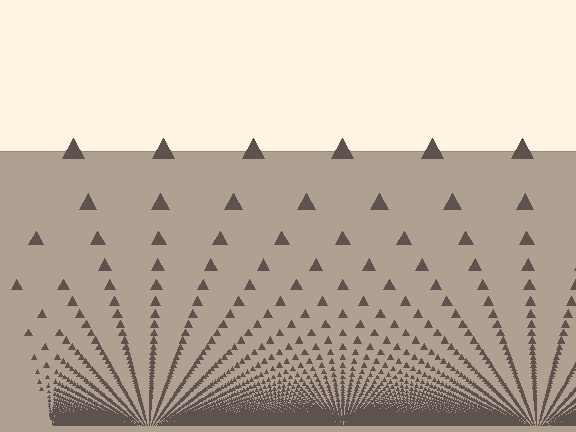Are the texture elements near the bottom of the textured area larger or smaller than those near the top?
Smaller. The gradient is inverted — elements near the bottom are smaller and denser.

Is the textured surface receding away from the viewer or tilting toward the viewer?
The surface appears to tilt toward the viewer. Texture elements get larger and sparser toward the top.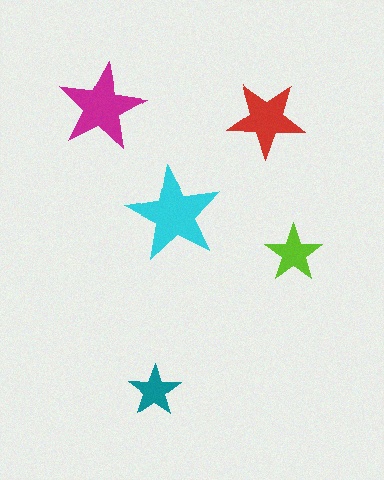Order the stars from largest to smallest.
the cyan one, the magenta one, the red one, the lime one, the teal one.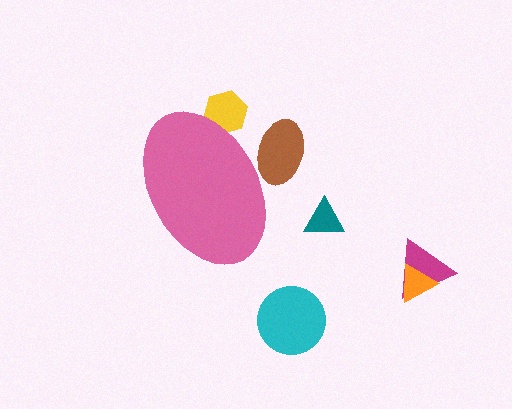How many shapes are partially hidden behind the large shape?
2 shapes are partially hidden.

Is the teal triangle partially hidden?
No, the teal triangle is fully visible.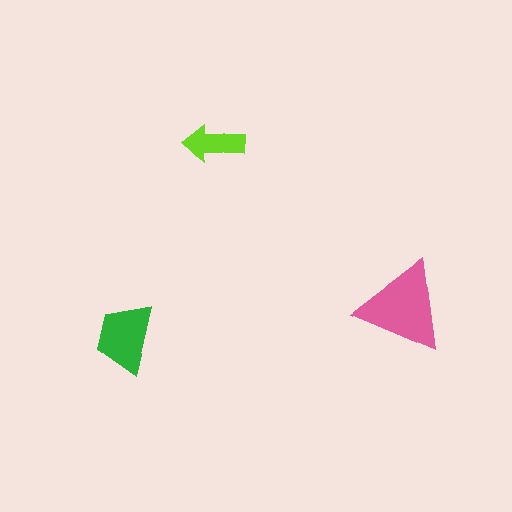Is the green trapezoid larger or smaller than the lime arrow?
Larger.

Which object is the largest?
The pink triangle.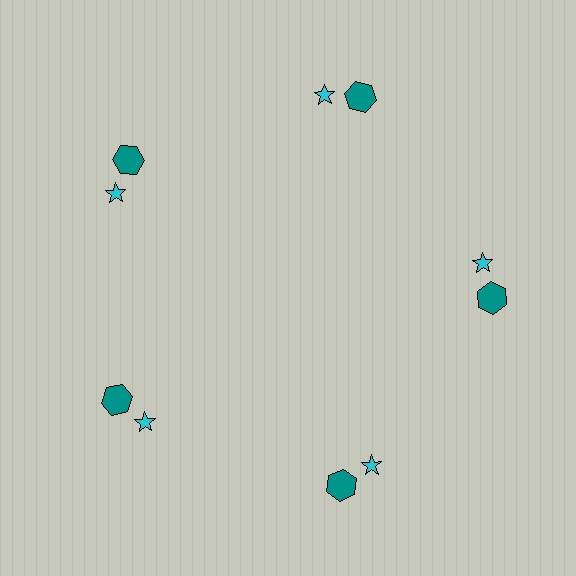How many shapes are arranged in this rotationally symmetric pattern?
There are 10 shapes, arranged in 5 groups of 2.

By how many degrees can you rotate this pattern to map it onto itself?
The pattern maps onto itself every 72 degrees of rotation.